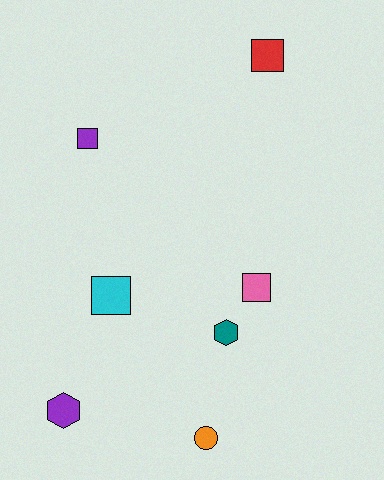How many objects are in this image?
There are 7 objects.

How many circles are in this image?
There is 1 circle.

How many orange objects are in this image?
There is 1 orange object.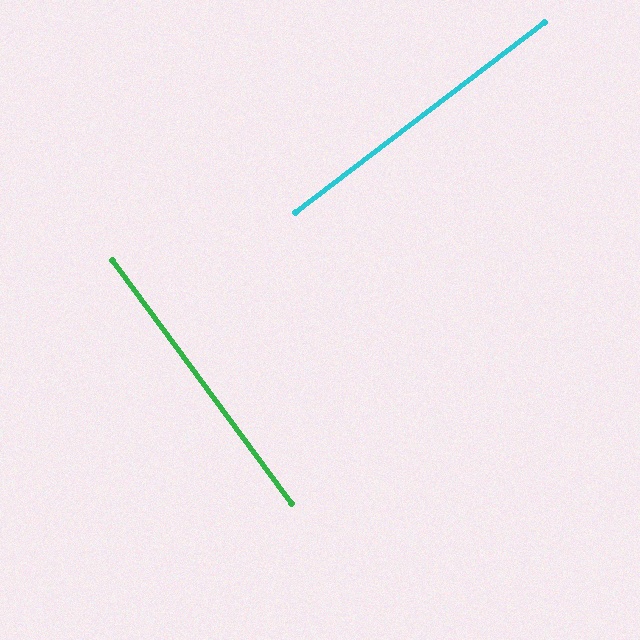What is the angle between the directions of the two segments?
Approximately 89 degrees.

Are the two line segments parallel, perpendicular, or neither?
Perpendicular — they meet at approximately 89°.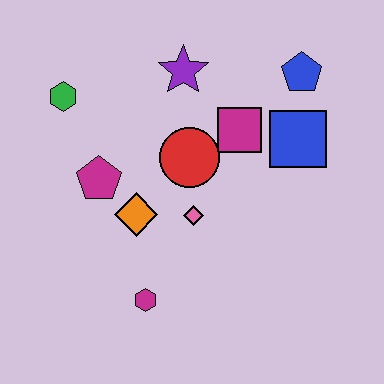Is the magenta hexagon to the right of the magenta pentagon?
Yes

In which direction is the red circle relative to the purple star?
The red circle is below the purple star.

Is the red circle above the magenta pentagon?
Yes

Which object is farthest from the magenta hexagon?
The blue pentagon is farthest from the magenta hexagon.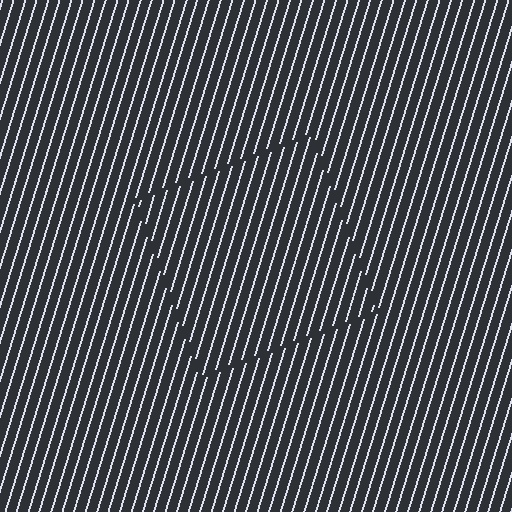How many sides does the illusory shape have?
4 sides — the line-ends trace a square.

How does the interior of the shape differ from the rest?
The interior of the shape contains the same grating, shifted by half a period — the contour is defined by the phase discontinuity where line-ends from the inner and outer gratings abut.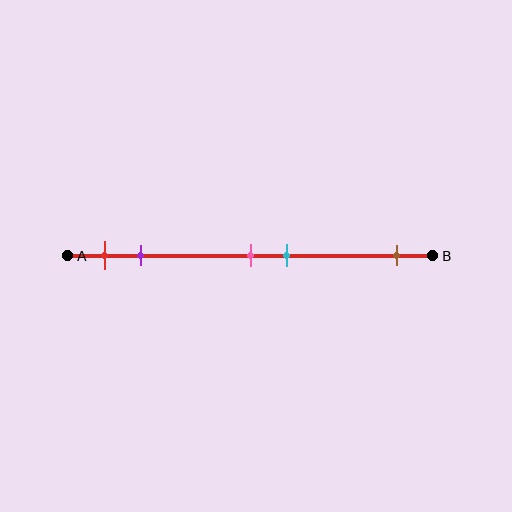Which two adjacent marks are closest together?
The pink and cyan marks are the closest adjacent pair.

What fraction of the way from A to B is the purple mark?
The purple mark is approximately 20% (0.2) of the way from A to B.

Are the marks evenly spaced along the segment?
No, the marks are not evenly spaced.